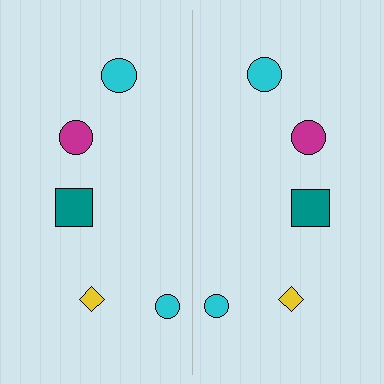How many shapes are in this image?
There are 10 shapes in this image.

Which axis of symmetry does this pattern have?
The pattern has a vertical axis of symmetry running through the center of the image.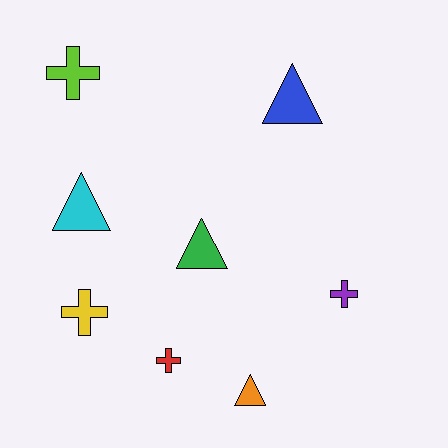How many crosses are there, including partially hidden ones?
There are 4 crosses.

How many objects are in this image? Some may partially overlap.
There are 8 objects.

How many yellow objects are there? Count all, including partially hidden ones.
There is 1 yellow object.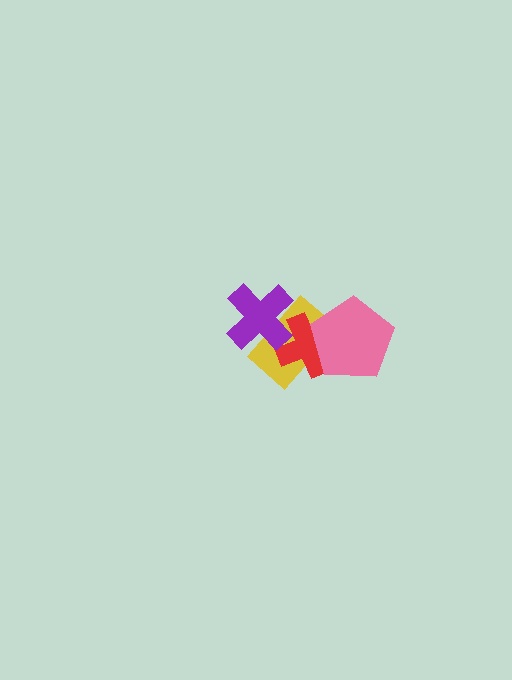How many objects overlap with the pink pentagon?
2 objects overlap with the pink pentagon.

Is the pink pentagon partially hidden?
No, no other shape covers it.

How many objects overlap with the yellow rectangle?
3 objects overlap with the yellow rectangle.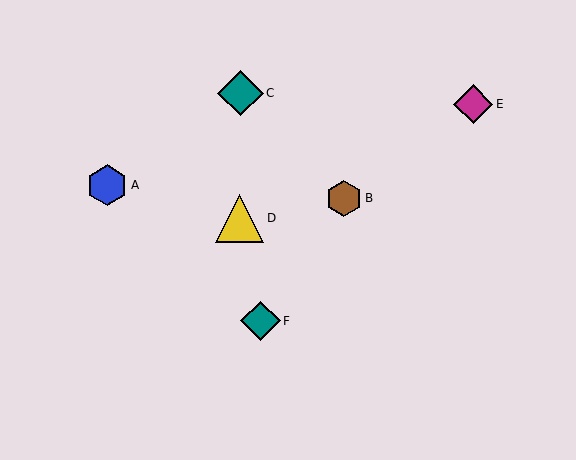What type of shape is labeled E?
Shape E is a magenta diamond.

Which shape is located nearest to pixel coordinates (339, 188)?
The brown hexagon (labeled B) at (344, 198) is nearest to that location.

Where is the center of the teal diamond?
The center of the teal diamond is at (241, 93).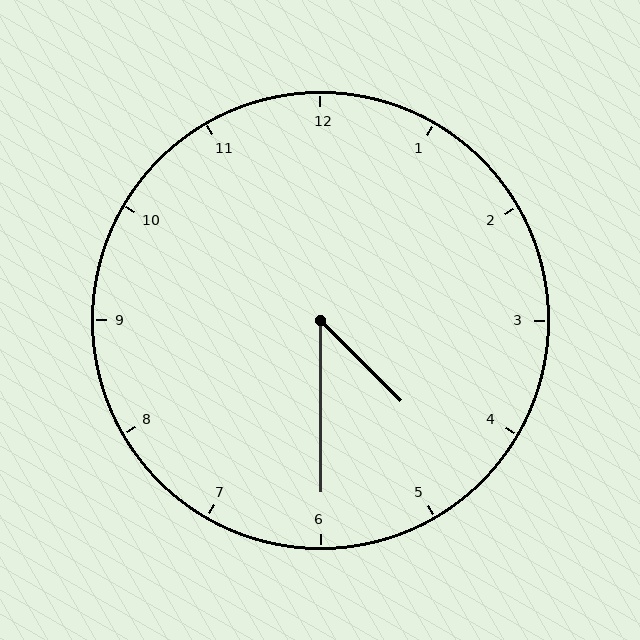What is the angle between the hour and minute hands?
Approximately 45 degrees.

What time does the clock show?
4:30.